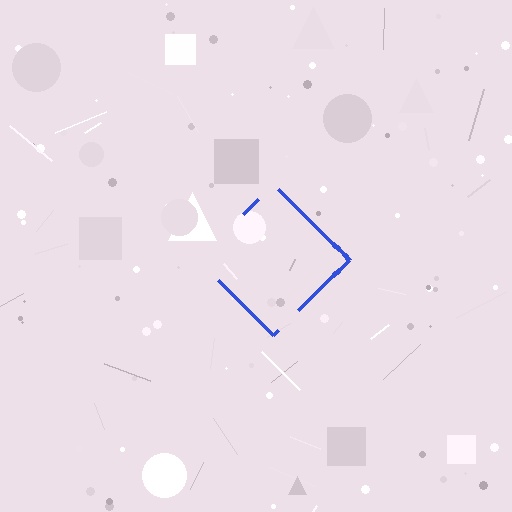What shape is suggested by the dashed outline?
The dashed outline suggests a diamond.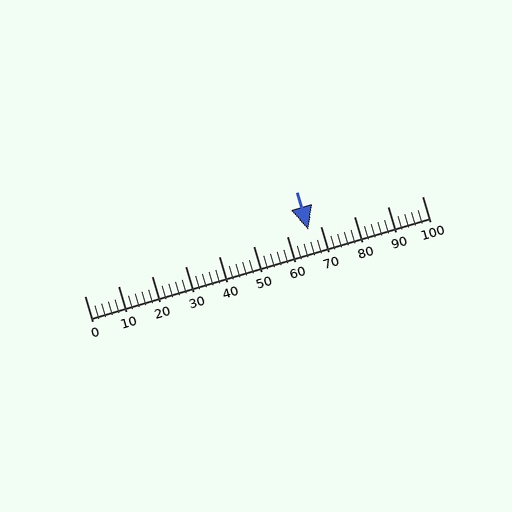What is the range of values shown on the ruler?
The ruler shows values from 0 to 100.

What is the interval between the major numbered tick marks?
The major tick marks are spaced 10 units apart.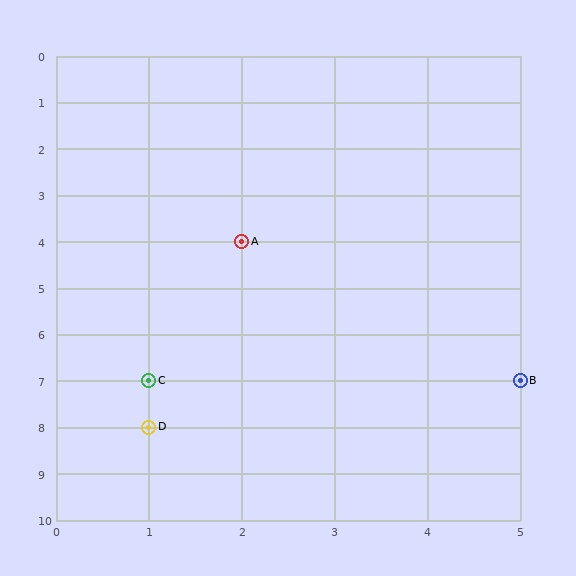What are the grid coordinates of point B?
Point B is at grid coordinates (5, 7).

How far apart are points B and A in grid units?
Points B and A are 3 columns and 3 rows apart (about 4.2 grid units diagonally).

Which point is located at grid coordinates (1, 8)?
Point D is at (1, 8).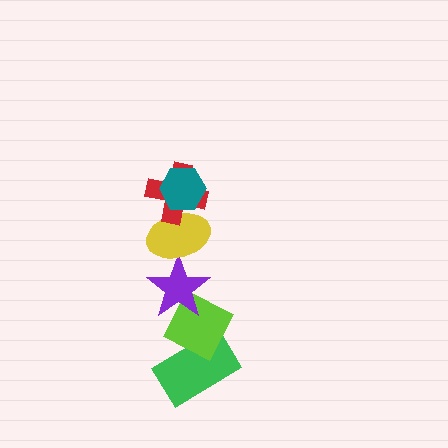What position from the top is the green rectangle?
The green rectangle is 6th from the top.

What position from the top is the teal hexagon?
The teal hexagon is 1st from the top.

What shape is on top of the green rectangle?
The lime diamond is on top of the green rectangle.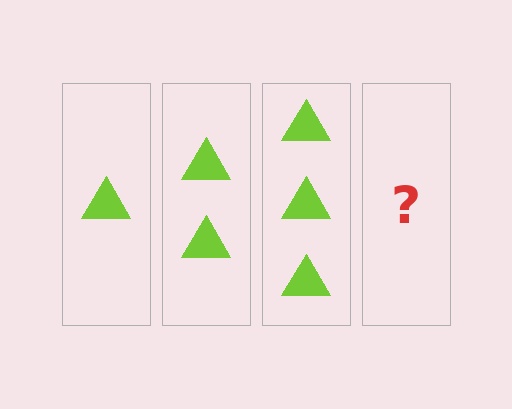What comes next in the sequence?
The next element should be 4 triangles.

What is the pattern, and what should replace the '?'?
The pattern is that each step adds one more triangle. The '?' should be 4 triangles.